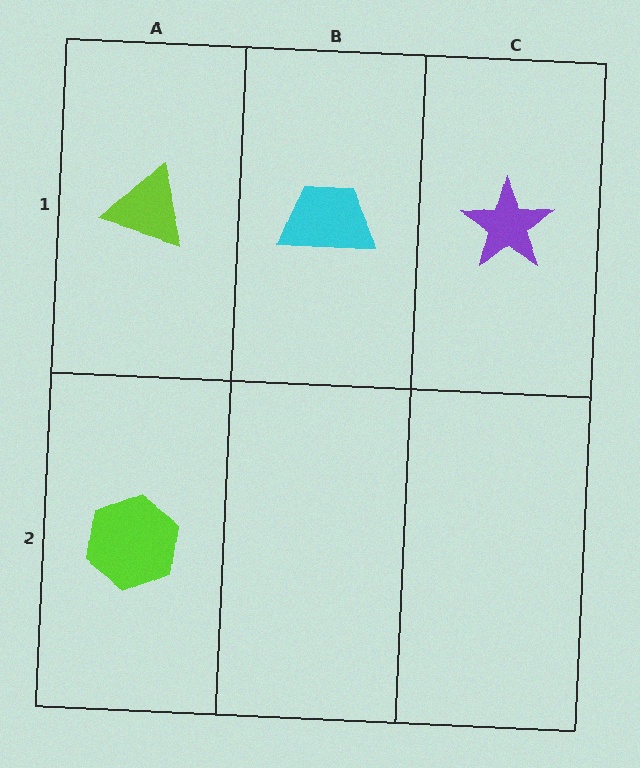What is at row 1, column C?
A purple star.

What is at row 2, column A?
A lime hexagon.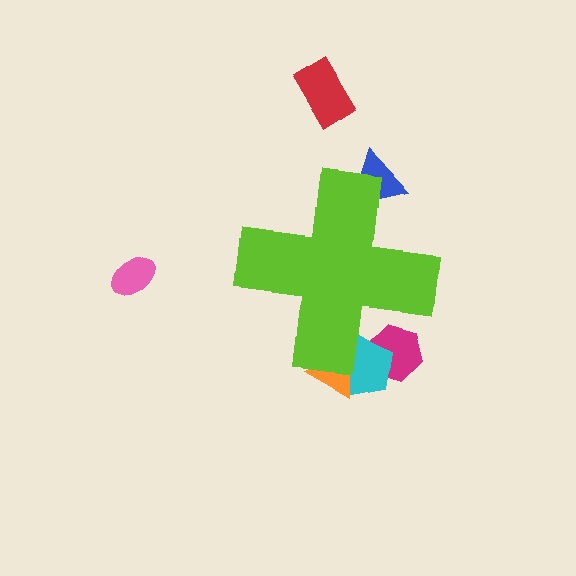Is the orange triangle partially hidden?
Yes, the orange triangle is partially hidden behind the lime cross.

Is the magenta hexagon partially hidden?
Yes, the magenta hexagon is partially hidden behind the lime cross.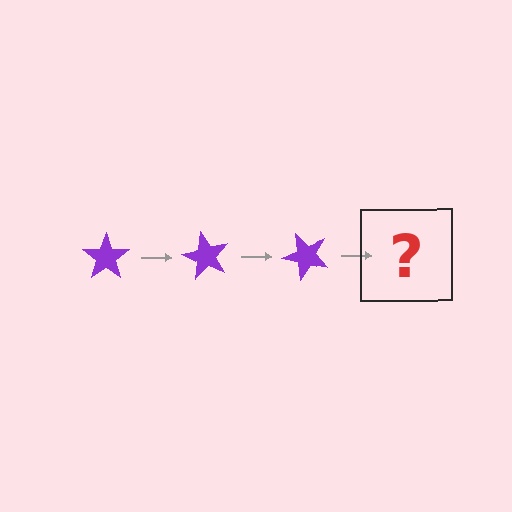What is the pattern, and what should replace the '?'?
The pattern is that the star rotates 60 degrees each step. The '?' should be a purple star rotated 180 degrees.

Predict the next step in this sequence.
The next step is a purple star rotated 180 degrees.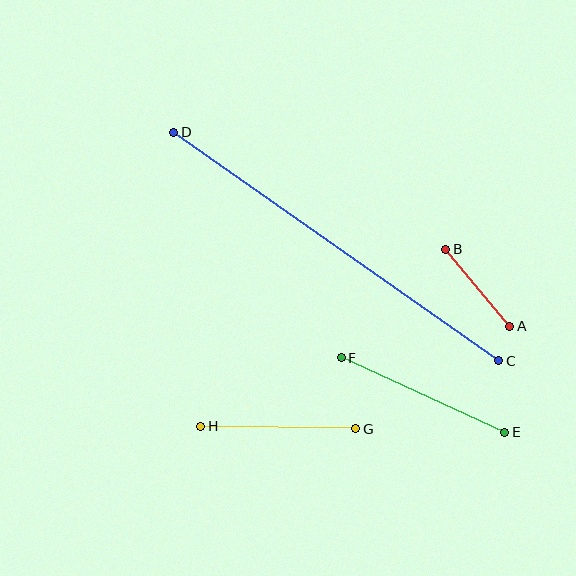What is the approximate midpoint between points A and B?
The midpoint is at approximately (478, 288) pixels.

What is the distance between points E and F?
The distance is approximately 180 pixels.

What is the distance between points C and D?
The distance is approximately 397 pixels.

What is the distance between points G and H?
The distance is approximately 155 pixels.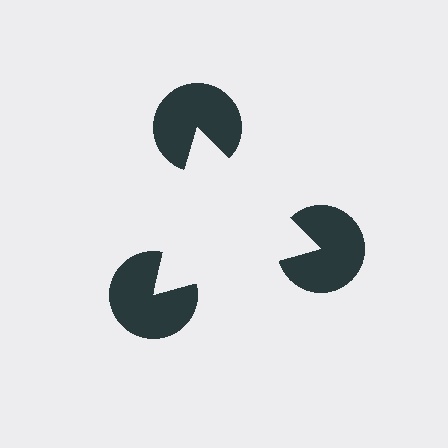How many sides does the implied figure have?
3 sides.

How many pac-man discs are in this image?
There are 3 — one at each vertex of the illusory triangle.